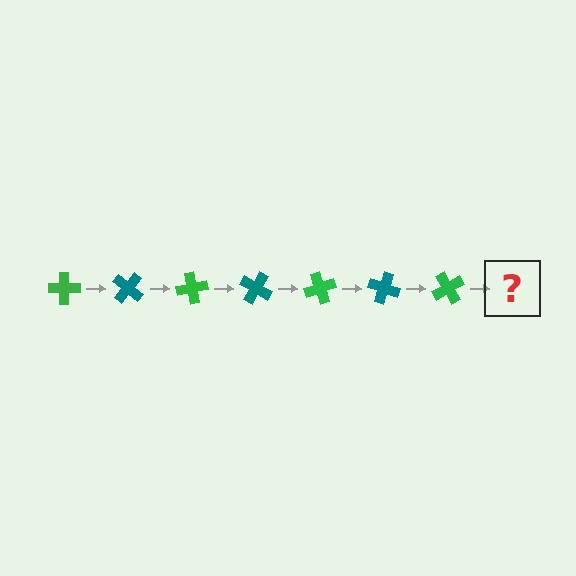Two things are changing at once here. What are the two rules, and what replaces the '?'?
The two rules are that it rotates 40 degrees each step and the color cycles through green and teal. The '?' should be a teal cross, rotated 280 degrees from the start.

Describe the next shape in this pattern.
It should be a teal cross, rotated 280 degrees from the start.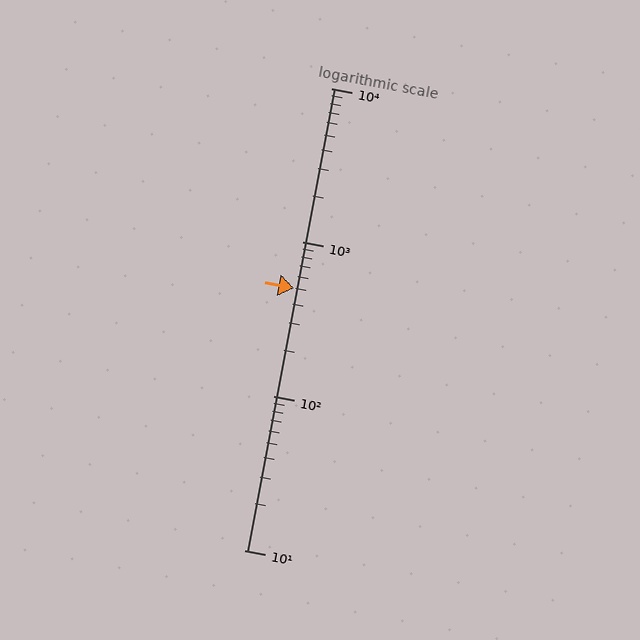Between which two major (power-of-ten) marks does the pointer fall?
The pointer is between 100 and 1000.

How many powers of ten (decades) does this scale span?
The scale spans 3 decades, from 10 to 10000.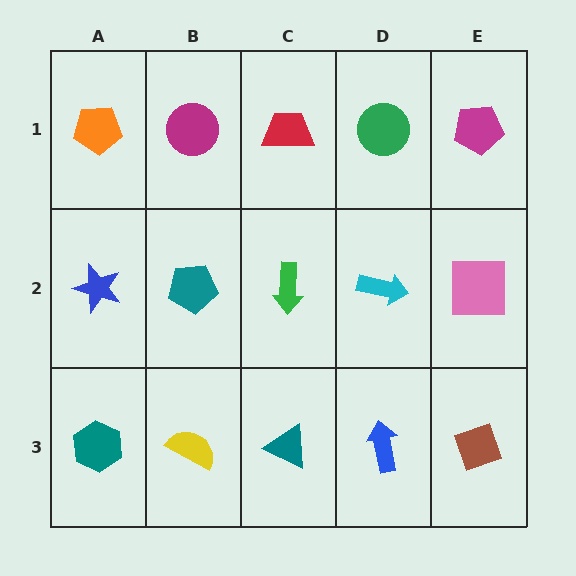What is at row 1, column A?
An orange pentagon.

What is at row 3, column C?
A teal triangle.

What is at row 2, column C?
A green arrow.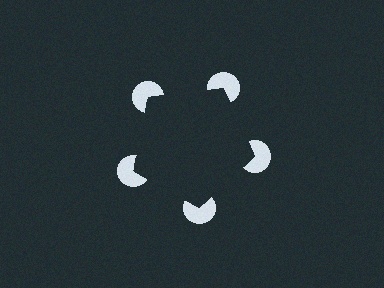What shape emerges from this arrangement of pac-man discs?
An illusory pentagon — its edges are inferred from the aligned wedge cuts in the pac-man discs, not physically drawn.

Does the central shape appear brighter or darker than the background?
It typically appears slightly darker than the background, even though no actual brightness change is drawn.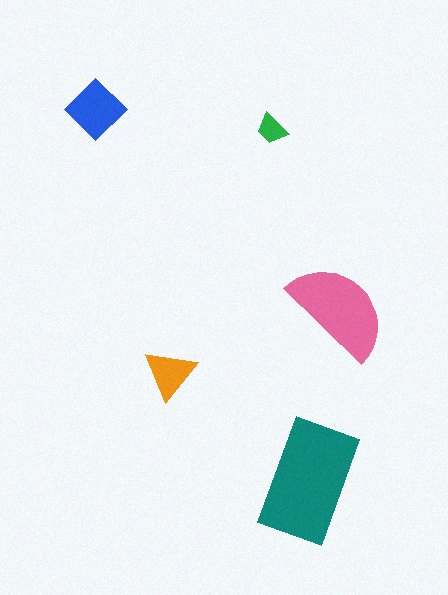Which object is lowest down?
The teal rectangle is bottommost.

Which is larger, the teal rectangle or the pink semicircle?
The teal rectangle.